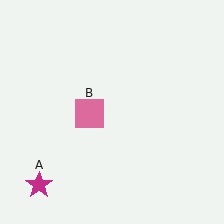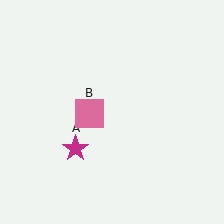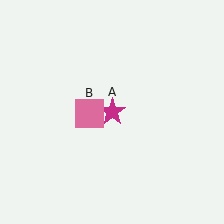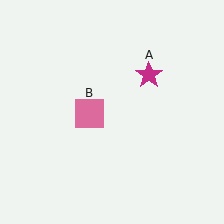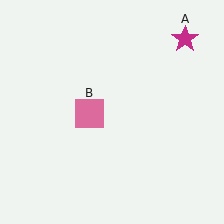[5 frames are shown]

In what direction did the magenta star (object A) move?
The magenta star (object A) moved up and to the right.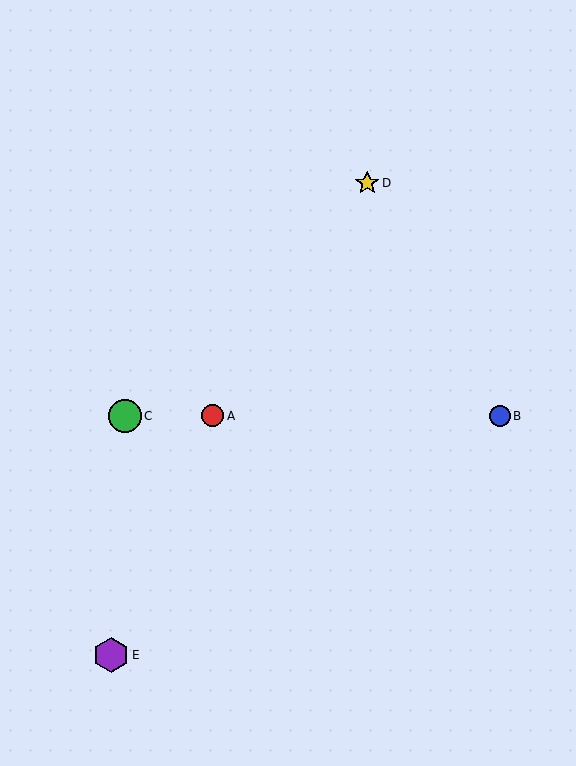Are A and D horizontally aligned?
No, A is at y≈416 and D is at y≈183.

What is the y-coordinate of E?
Object E is at y≈655.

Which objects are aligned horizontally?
Objects A, B, C are aligned horizontally.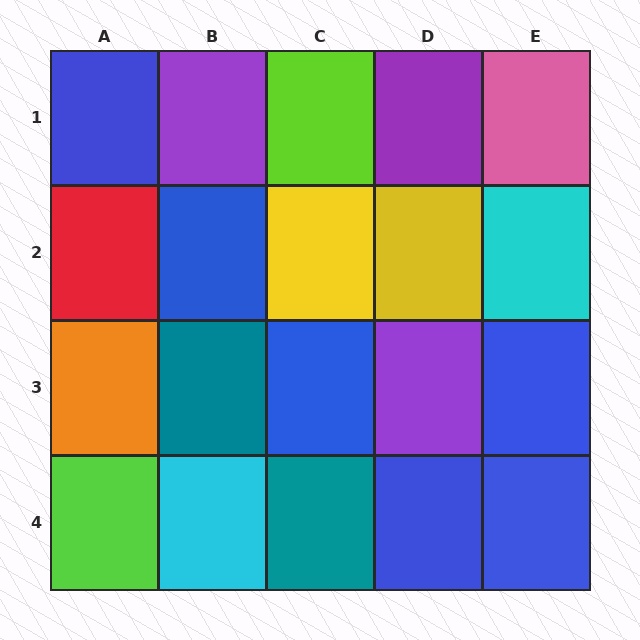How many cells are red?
1 cell is red.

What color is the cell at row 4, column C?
Teal.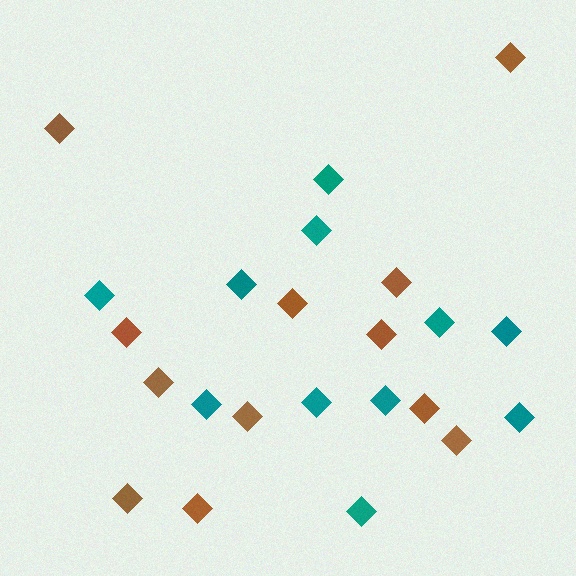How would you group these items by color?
There are 2 groups: one group of teal diamonds (11) and one group of brown diamonds (12).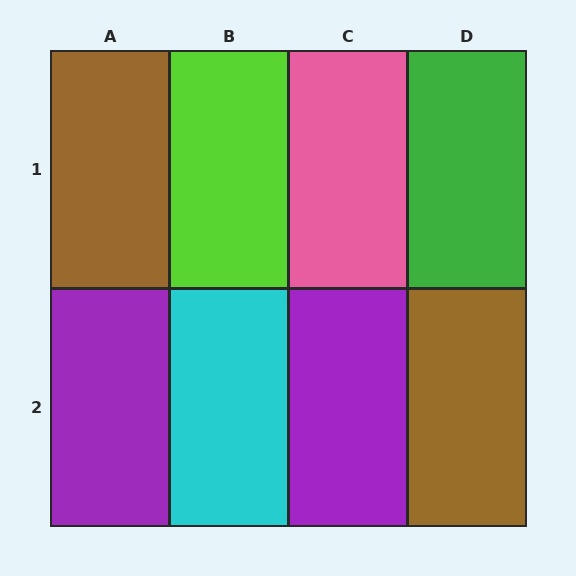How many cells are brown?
2 cells are brown.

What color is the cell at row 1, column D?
Green.